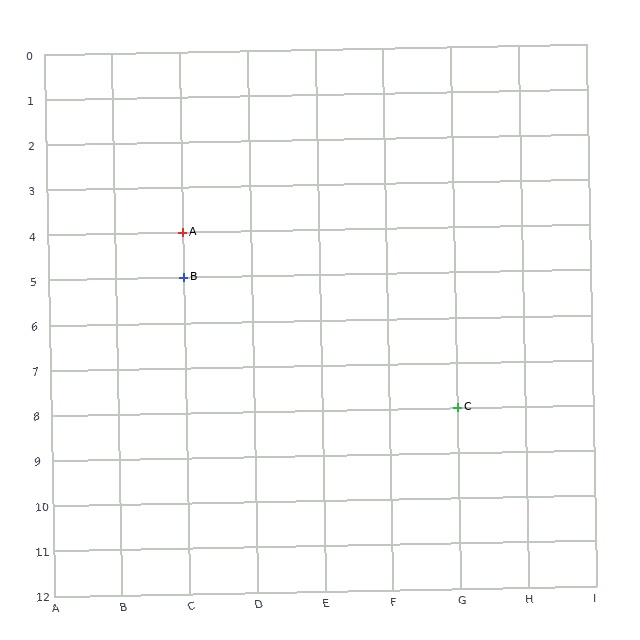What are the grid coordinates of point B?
Point B is at grid coordinates (C, 5).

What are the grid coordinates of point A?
Point A is at grid coordinates (C, 4).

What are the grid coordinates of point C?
Point C is at grid coordinates (G, 8).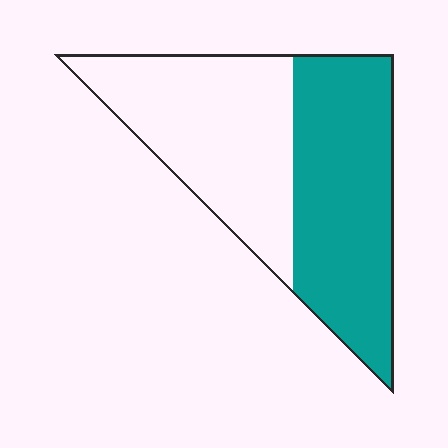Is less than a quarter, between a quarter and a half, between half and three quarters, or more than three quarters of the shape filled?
Between half and three quarters.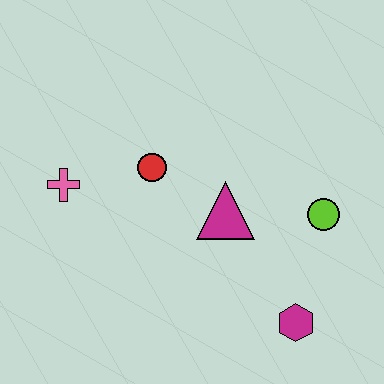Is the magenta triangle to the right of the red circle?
Yes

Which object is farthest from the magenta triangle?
The pink cross is farthest from the magenta triangle.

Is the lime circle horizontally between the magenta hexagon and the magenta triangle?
No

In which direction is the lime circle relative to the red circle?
The lime circle is to the right of the red circle.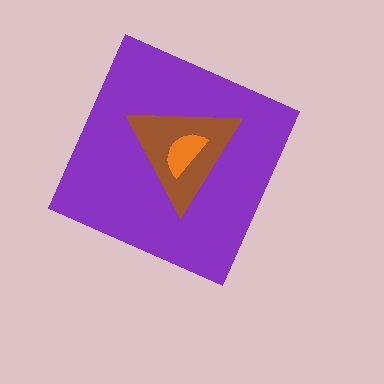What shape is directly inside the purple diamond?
The brown triangle.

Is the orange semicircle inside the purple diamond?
Yes.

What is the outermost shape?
The purple diamond.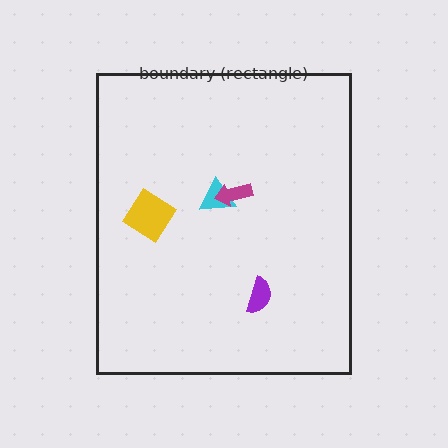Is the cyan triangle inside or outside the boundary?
Inside.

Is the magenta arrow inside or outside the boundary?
Inside.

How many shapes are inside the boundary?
4 inside, 0 outside.